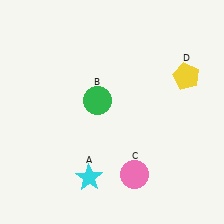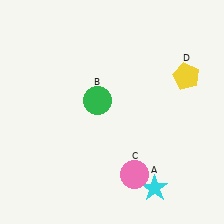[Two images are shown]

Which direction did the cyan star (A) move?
The cyan star (A) moved right.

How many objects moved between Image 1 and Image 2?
1 object moved between the two images.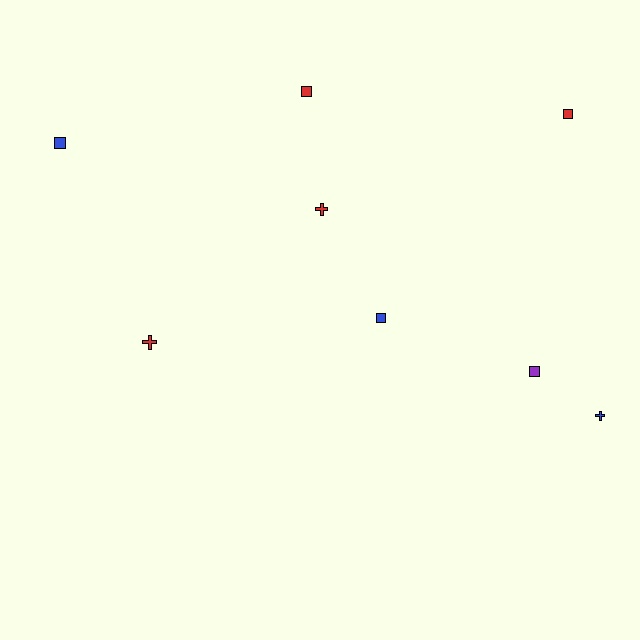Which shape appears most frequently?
Square, with 5 objects.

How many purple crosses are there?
There are no purple crosses.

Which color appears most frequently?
Red, with 4 objects.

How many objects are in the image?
There are 8 objects.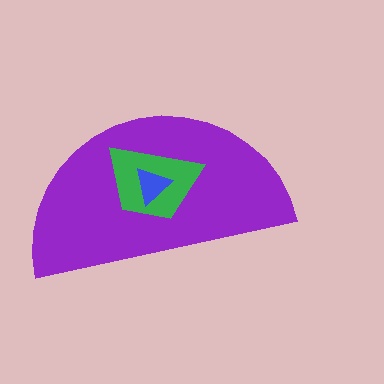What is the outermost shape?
The purple semicircle.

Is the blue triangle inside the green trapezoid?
Yes.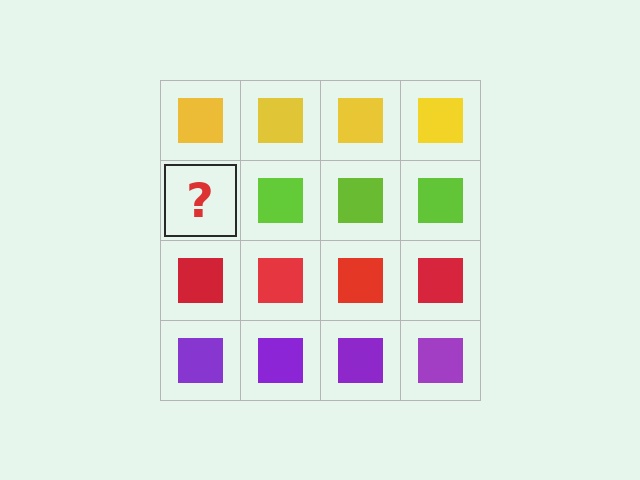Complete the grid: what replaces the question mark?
The question mark should be replaced with a lime square.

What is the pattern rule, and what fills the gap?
The rule is that each row has a consistent color. The gap should be filled with a lime square.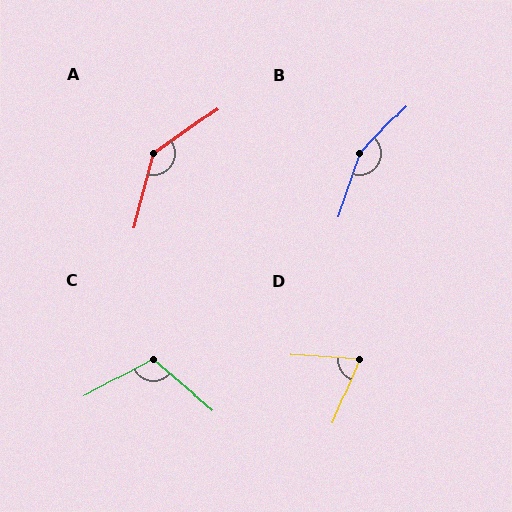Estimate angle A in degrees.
Approximately 140 degrees.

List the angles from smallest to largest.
D (71°), C (111°), A (140°), B (154°).